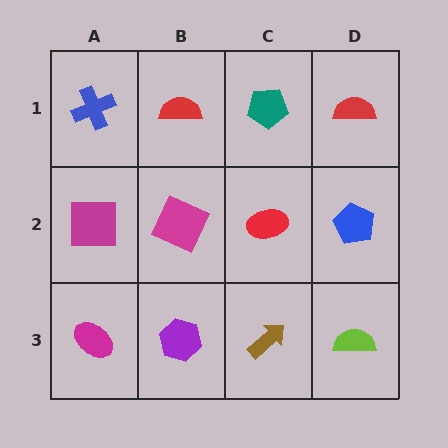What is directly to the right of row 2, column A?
A magenta square.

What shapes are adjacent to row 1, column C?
A red ellipse (row 2, column C), a red semicircle (row 1, column B), a red semicircle (row 1, column D).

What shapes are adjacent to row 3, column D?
A blue pentagon (row 2, column D), a brown arrow (row 3, column C).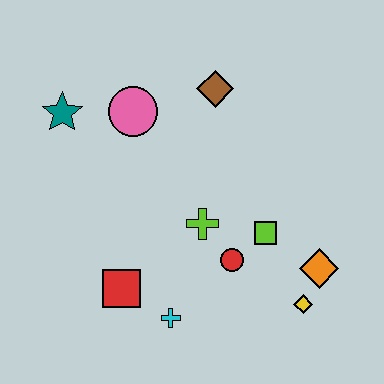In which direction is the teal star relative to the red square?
The teal star is above the red square.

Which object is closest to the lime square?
The red circle is closest to the lime square.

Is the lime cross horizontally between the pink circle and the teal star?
No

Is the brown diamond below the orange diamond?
No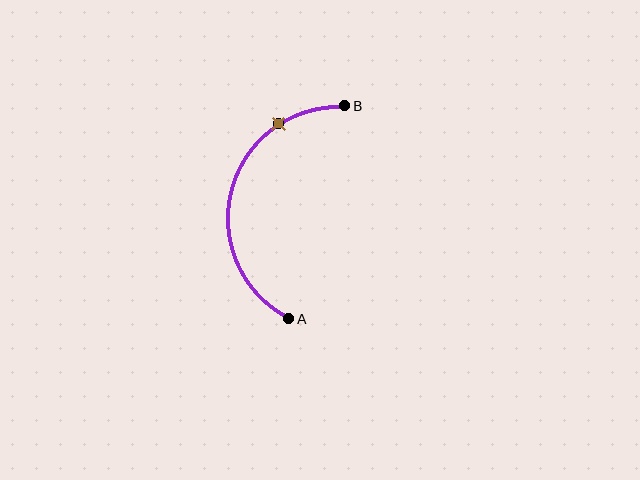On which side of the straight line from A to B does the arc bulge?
The arc bulges to the left of the straight line connecting A and B.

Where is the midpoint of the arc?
The arc midpoint is the point on the curve farthest from the straight line joining A and B. It sits to the left of that line.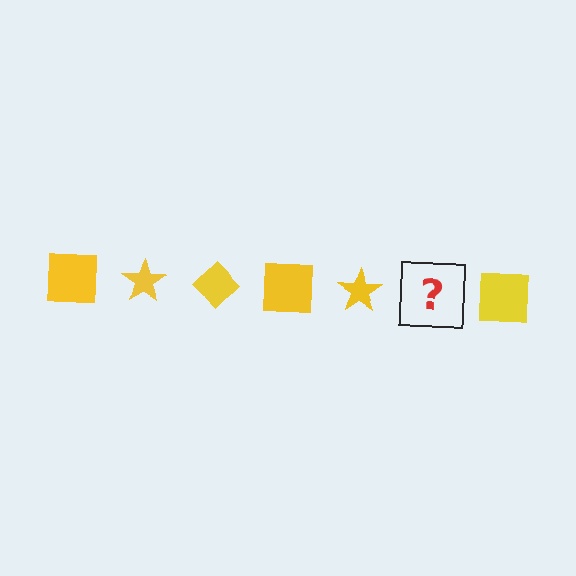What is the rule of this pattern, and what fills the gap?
The rule is that the pattern cycles through square, star, diamond shapes in yellow. The gap should be filled with a yellow diamond.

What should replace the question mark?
The question mark should be replaced with a yellow diamond.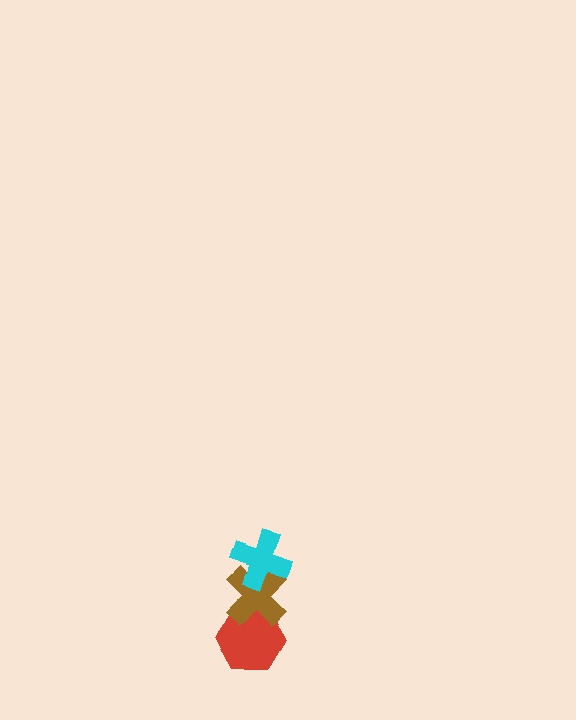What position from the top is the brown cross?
The brown cross is 2nd from the top.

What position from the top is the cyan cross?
The cyan cross is 1st from the top.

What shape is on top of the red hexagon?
The brown cross is on top of the red hexagon.